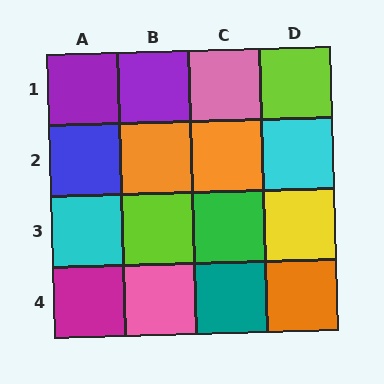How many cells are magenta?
1 cell is magenta.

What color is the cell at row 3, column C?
Green.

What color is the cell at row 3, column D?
Yellow.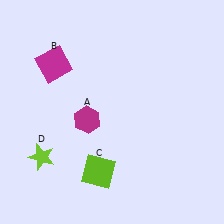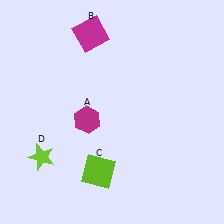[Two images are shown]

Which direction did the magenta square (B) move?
The magenta square (B) moved right.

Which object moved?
The magenta square (B) moved right.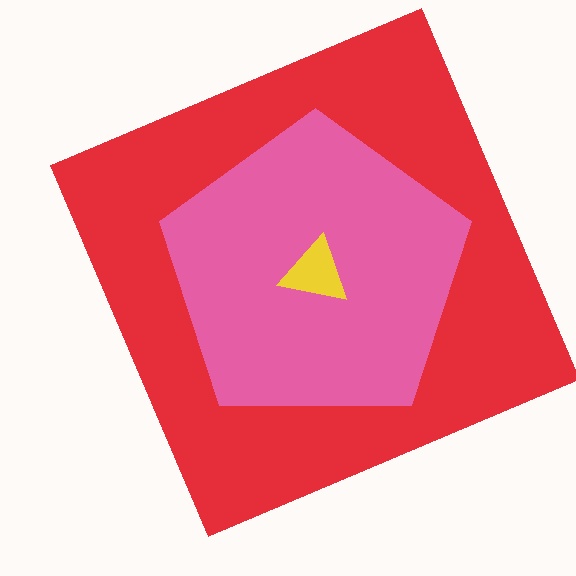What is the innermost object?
The yellow triangle.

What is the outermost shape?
The red square.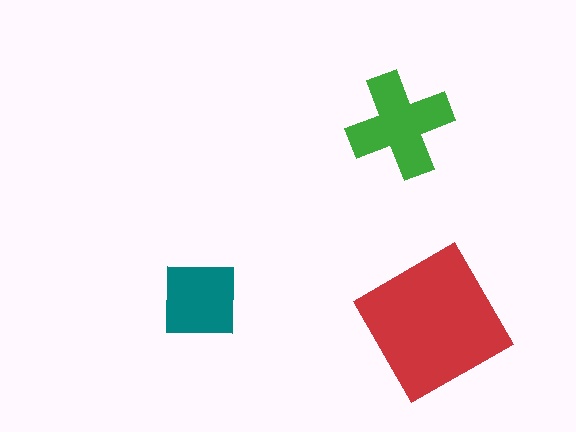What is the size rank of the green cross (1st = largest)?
2nd.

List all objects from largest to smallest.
The red square, the green cross, the teal square.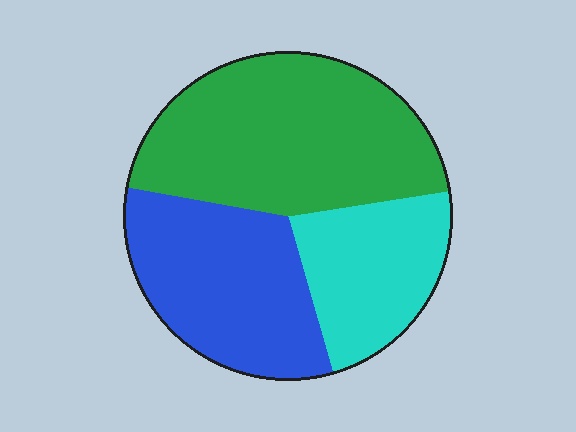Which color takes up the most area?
Green, at roughly 45%.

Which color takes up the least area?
Cyan, at roughly 25%.